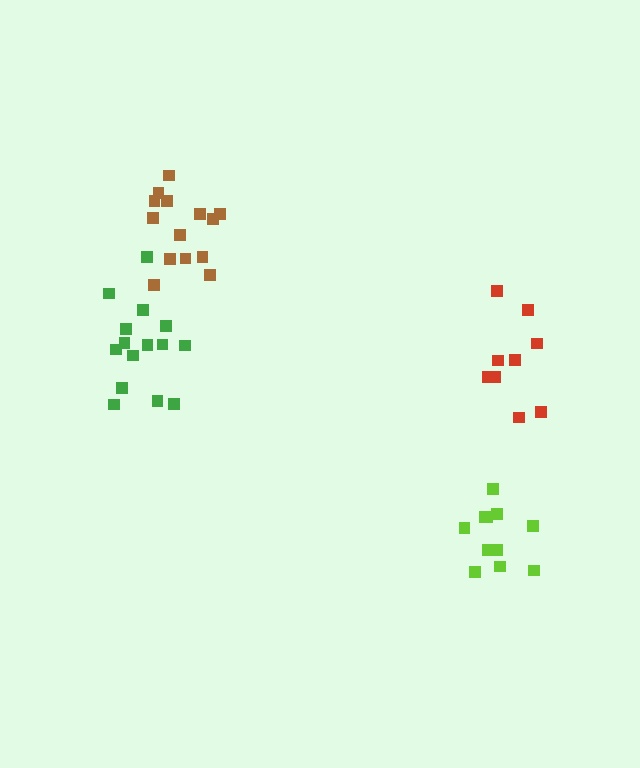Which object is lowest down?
The lime cluster is bottommost.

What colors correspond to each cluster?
The clusters are colored: lime, green, red, brown.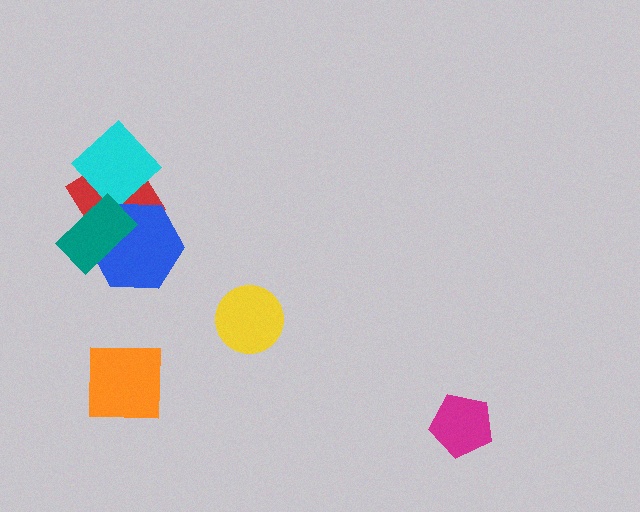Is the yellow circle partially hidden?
No, no other shape covers it.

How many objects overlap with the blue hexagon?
2 objects overlap with the blue hexagon.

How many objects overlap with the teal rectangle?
2 objects overlap with the teal rectangle.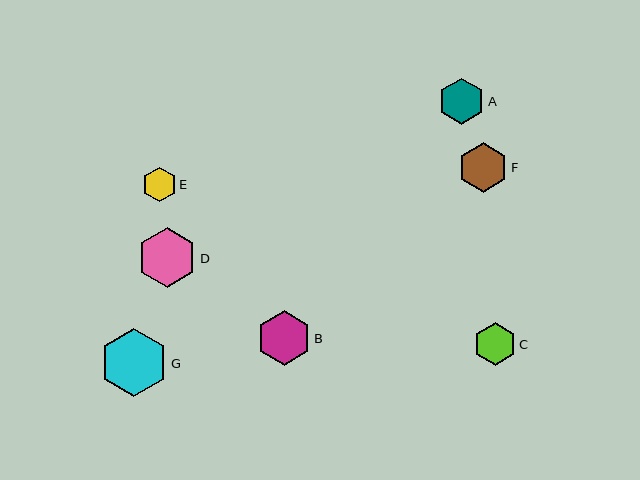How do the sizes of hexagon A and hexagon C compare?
Hexagon A and hexagon C are approximately the same size.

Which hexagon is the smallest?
Hexagon E is the smallest with a size of approximately 35 pixels.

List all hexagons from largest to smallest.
From largest to smallest: G, D, B, F, A, C, E.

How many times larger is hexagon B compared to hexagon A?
Hexagon B is approximately 1.2 times the size of hexagon A.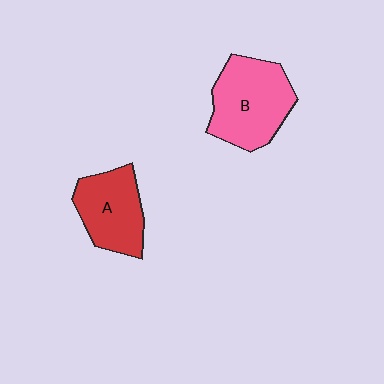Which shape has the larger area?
Shape B (pink).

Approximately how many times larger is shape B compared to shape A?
Approximately 1.3 times.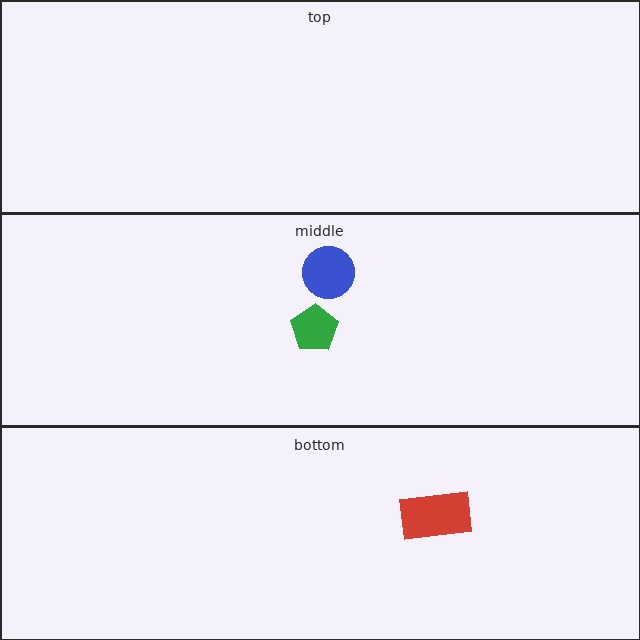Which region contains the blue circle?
The middle region.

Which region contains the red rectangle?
The bottom region.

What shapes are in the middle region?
The green pentagon, the blue circle.